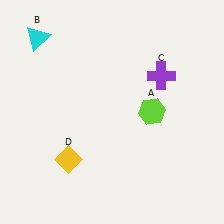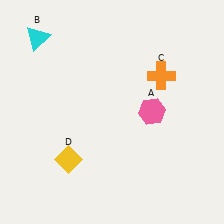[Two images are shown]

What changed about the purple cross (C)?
In Image 1, C is purple. In Image 2, it changed to orange.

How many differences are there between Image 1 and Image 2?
There are 2 differences between the two images.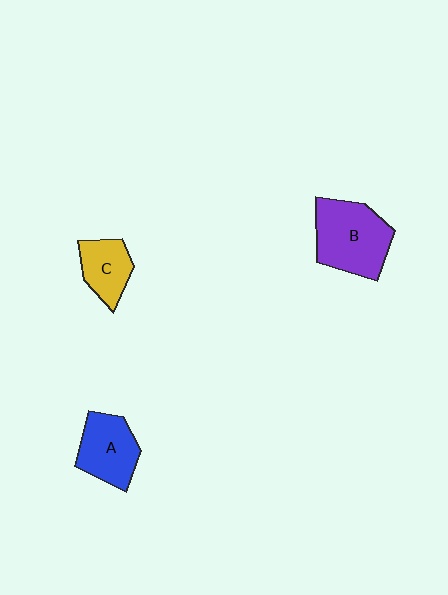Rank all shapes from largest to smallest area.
From largest to smallest: B (purple), A (blue), C (yellow).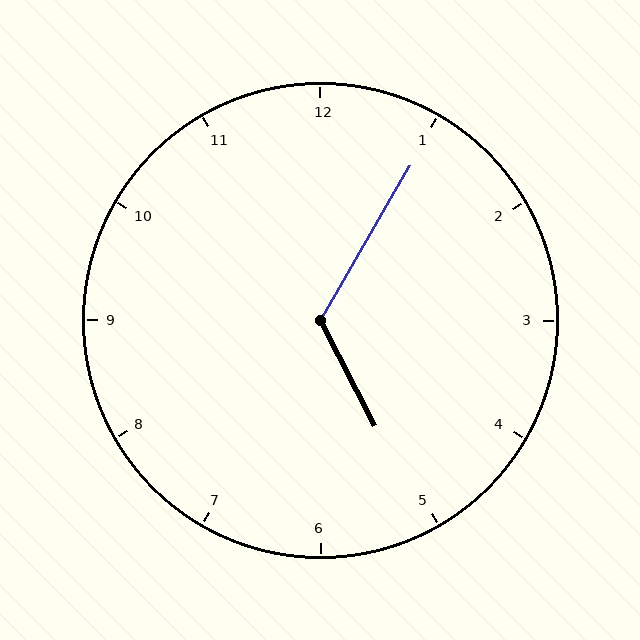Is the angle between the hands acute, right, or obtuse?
It is obtuse.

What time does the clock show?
5:05.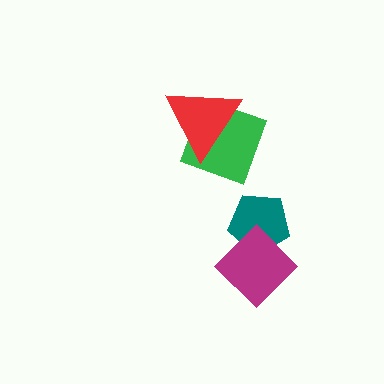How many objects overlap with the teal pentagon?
1 object overlaps with the teal pentagon.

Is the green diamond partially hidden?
Yes, it is partially covered by another shape.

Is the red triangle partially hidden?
No, no other shape covers it.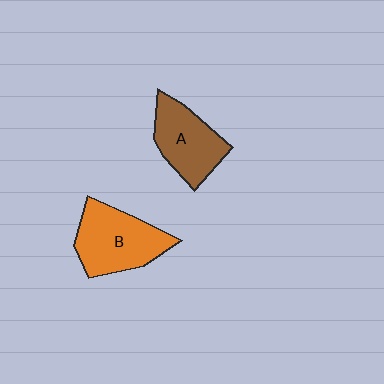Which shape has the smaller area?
Shape A (brown).